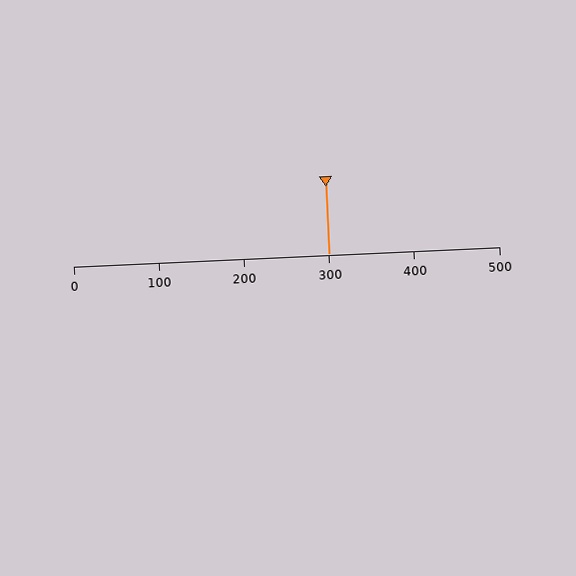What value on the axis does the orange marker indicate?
The marker indicates approximately 300.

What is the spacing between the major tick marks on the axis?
The major ticks are spaced 100 apart.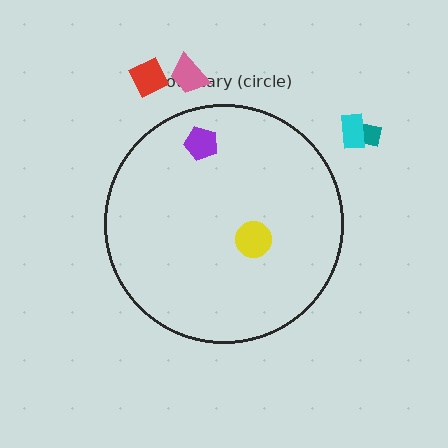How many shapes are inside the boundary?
2 inside, 4 outside.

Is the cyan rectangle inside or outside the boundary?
Outside.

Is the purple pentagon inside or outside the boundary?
Inside.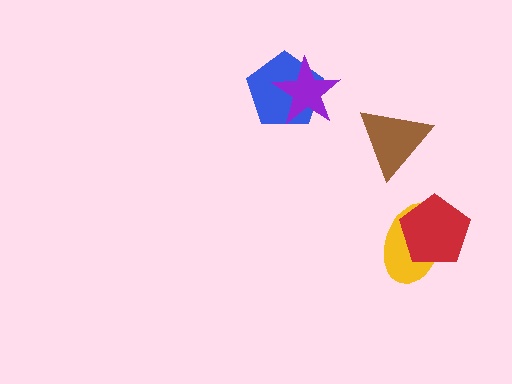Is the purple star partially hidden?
No, no other shape covers it.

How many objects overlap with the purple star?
1 object overlaps with the purple star.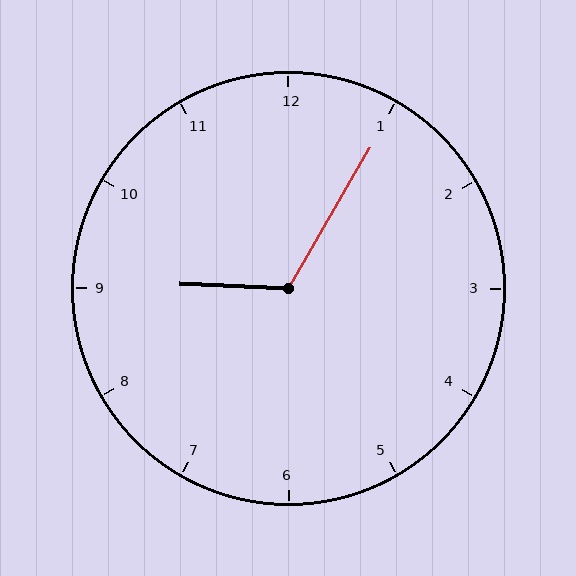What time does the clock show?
9:05.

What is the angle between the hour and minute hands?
Approximately 118 degrees.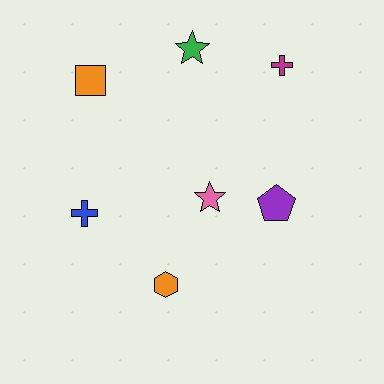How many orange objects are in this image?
There are 2 orange objects.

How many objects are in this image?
There are 7 objects.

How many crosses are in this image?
There are 2 crosses.